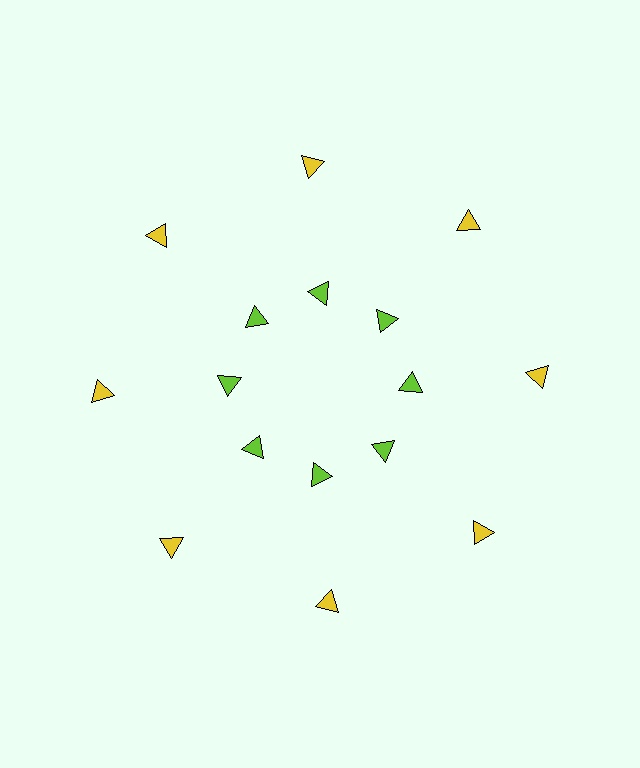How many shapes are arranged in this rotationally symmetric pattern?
There are 16 shapes, arranged in 8 groups of 2.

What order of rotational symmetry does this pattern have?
This pattern has 8-fold rotational symmetry.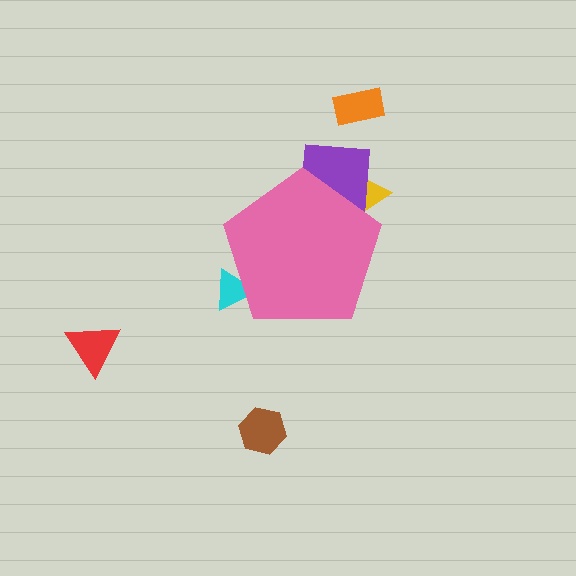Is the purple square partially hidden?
Yes, the purple square is partially hidden behind the pink pentagon.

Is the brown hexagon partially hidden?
No, the brown hexagon is fully visible.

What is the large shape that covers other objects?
A pink pentagon.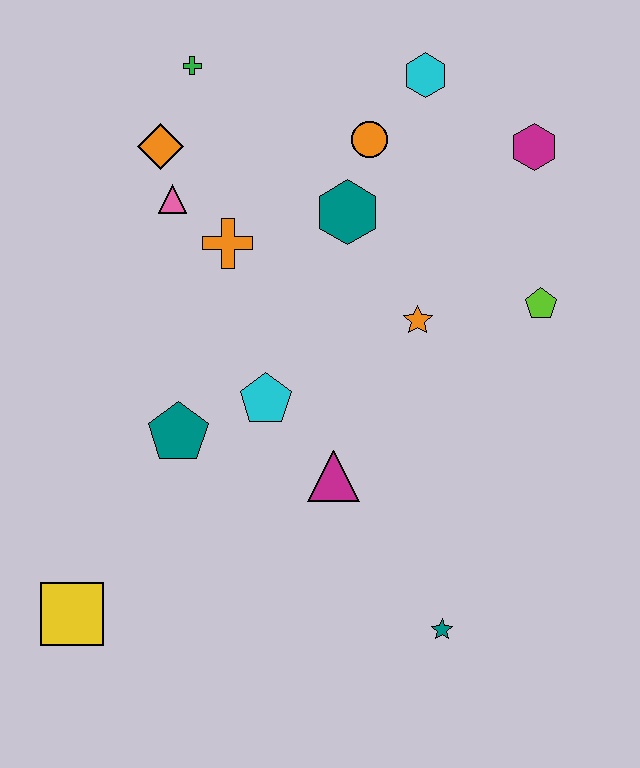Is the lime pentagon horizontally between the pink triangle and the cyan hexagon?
No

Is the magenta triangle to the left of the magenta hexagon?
Yes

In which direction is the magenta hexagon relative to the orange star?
The magenta hexagon is above the orange star.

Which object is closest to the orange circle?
The teal hexagon is closest to the orange circle.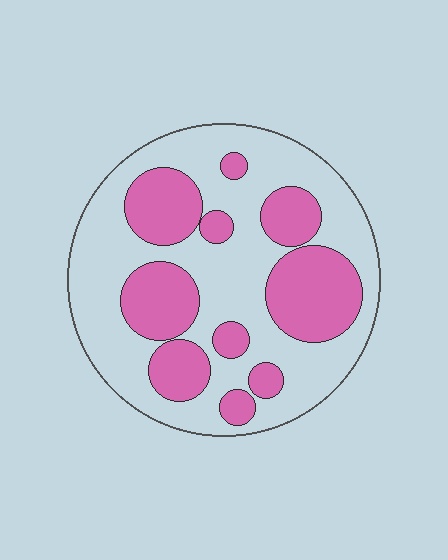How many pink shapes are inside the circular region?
10.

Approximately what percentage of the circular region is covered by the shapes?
Approximately 35%.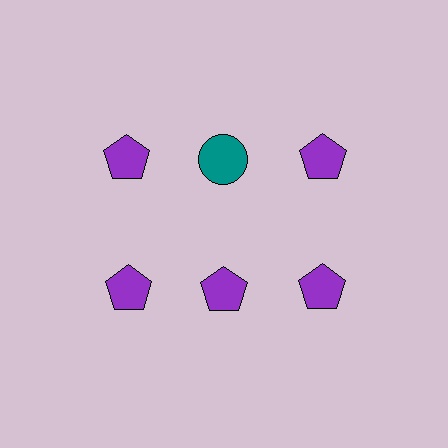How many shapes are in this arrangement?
There are 6 shapes arranged in a grid pattern.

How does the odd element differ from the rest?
It differs in both color (teal instead of purple) and shape (circle instead of pentagon).